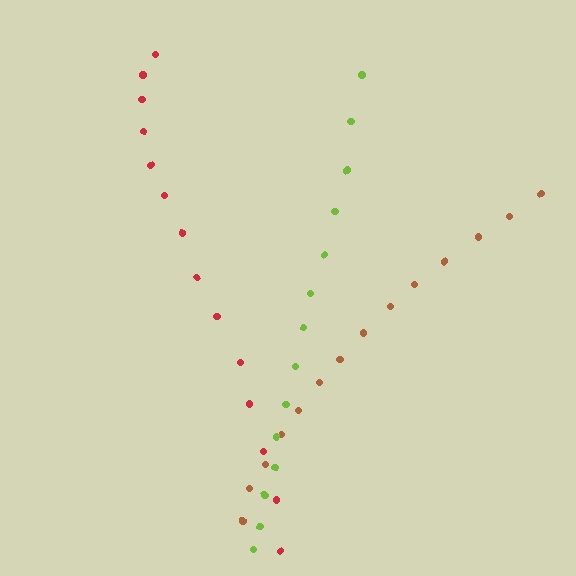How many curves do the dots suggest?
There are 3 distinct paths.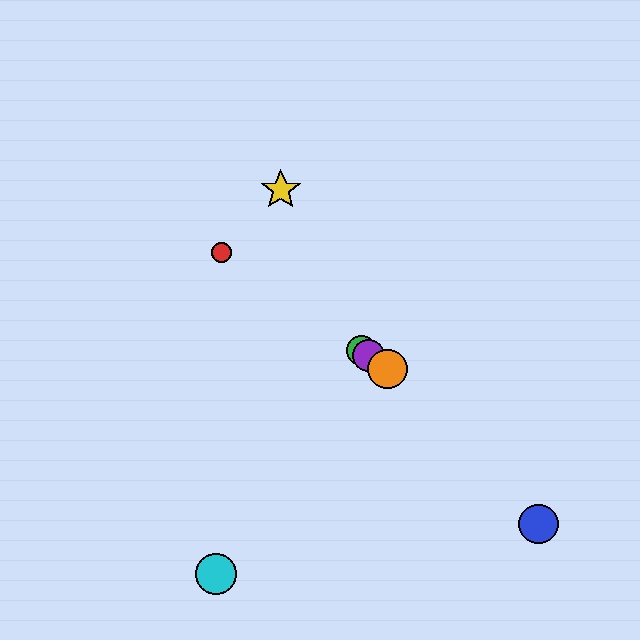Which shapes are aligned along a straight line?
The red circle, the green circle, the purple circle, the orange circle are aligned along a straight line.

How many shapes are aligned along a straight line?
4 shapes (the red circle, the green circle, the purple circle, the orange circle) are aligned along a straight line.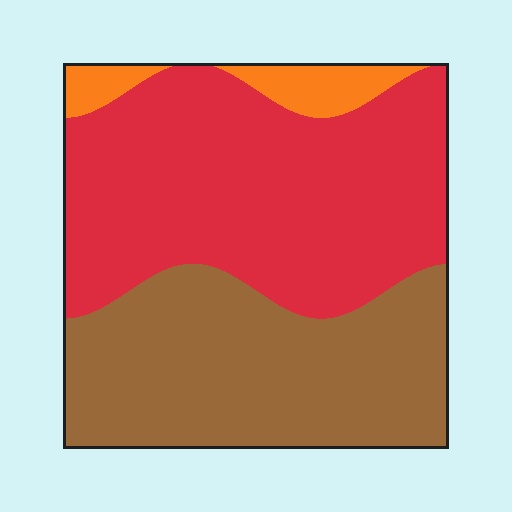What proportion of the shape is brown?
Brown takes up about two fifths (2/5) of the shape.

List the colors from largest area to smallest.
From largest to smallest: red, brown, orange.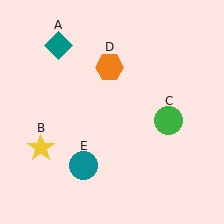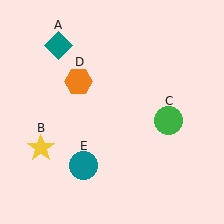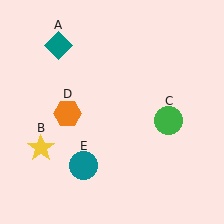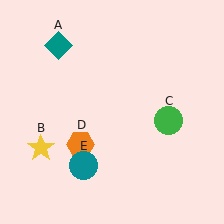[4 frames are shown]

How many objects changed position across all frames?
1 object changed position: orange hexagon (object D).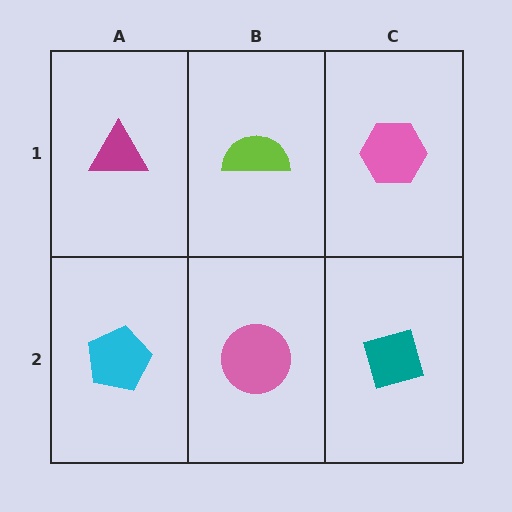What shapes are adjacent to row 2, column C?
A pink hexagon (row 1, column C), a pink circle (row 2, column B).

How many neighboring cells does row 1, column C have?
2.